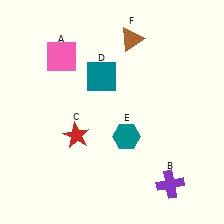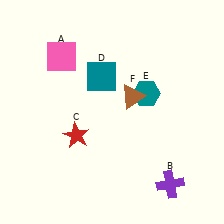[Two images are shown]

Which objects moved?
The objects that moved are: the teal hexagon (E), the brown triangle (F).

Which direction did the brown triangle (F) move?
The brown triangle (F) moved down.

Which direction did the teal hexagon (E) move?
The teal hexagon (E) moved up.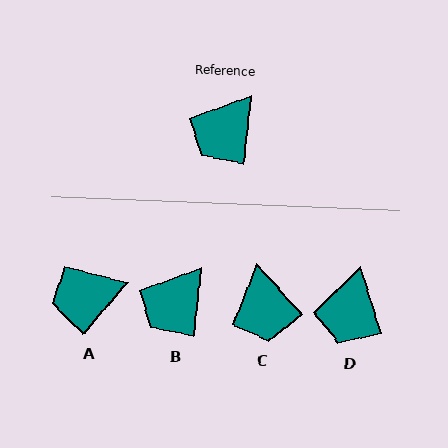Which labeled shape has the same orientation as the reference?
B.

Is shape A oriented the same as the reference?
No, it is off by about 35 degrees.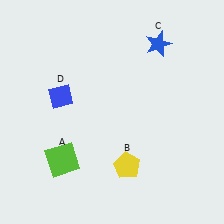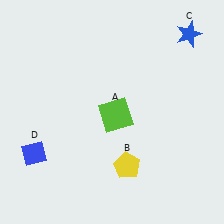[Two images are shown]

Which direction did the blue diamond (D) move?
The blue diamond (D) moved down.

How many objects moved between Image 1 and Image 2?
3 objects moved between the two images.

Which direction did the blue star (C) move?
The blue star (C) moved right.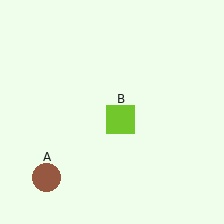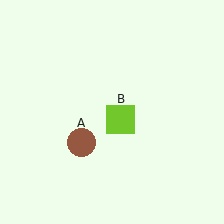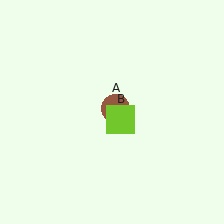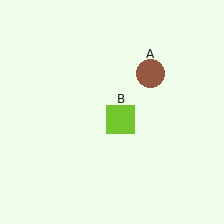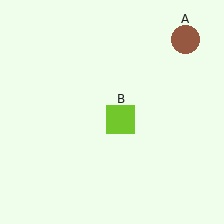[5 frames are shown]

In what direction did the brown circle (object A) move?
The brown circle (object A) moved up and to the right.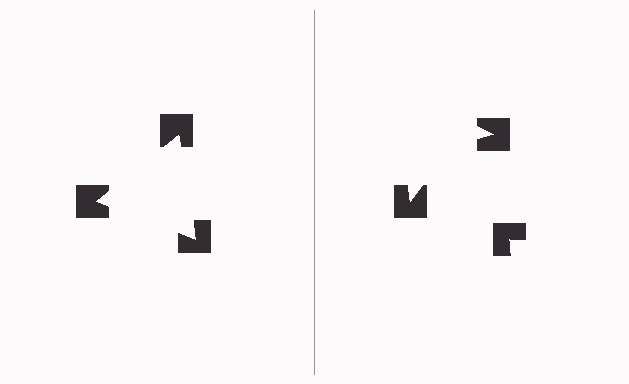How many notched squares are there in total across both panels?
6 — 3 on each side.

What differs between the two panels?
The notched squares are positioned identically on both sides; only the wedge orientations differ. On the left they align to a triangle; on the right they are misaligned.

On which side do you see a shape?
An illusory triangle appears on the left side. On the right side the wedge cuts are rotated, so no coherent shape forms.